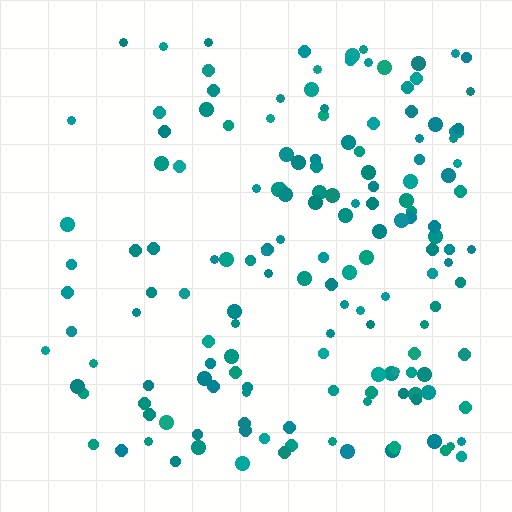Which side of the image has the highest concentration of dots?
The right.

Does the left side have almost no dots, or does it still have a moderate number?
Still a moderate number, just noticeably fewer than the right.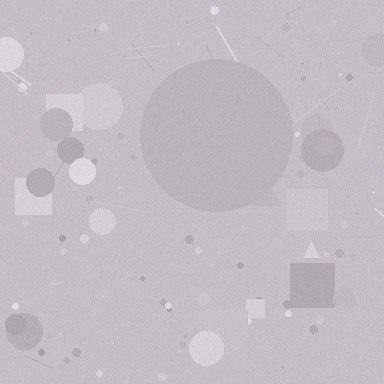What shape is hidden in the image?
A circle is hidden in the image.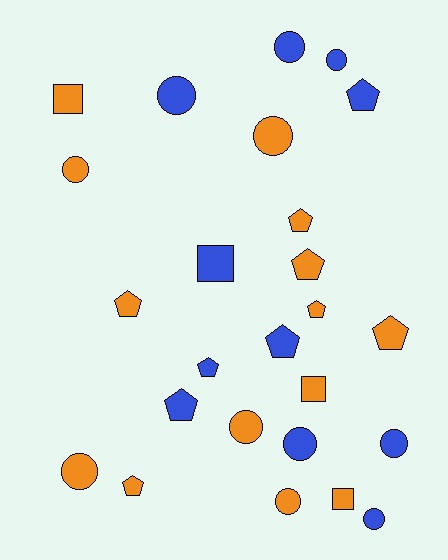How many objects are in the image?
There are 25 objects.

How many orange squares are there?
There are 3 orange squares.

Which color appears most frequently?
Orange, with 14 objects.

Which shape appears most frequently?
Circle, with 11 objects.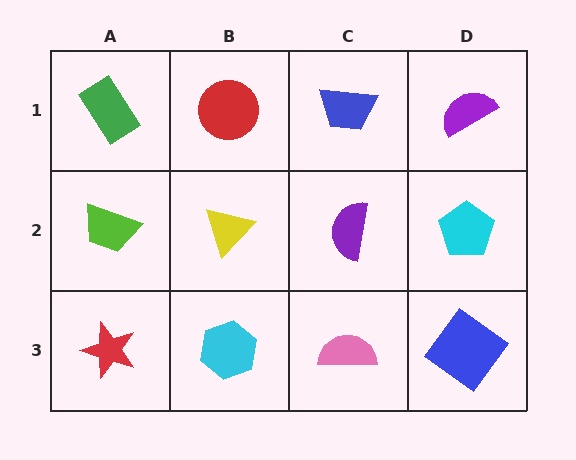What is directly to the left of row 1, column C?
A red circle.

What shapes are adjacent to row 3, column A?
A lime trapezoid (row 2, column A), a cyan hexagon (row 3, column B).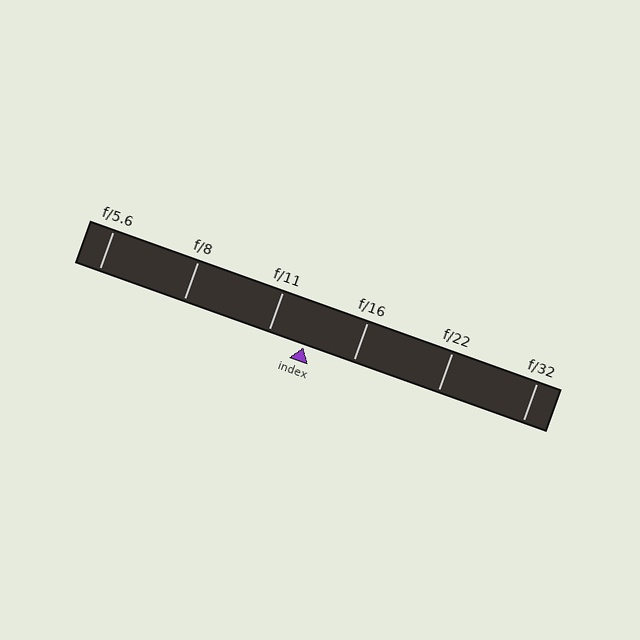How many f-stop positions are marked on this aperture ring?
There are 6 f-stop positions marked.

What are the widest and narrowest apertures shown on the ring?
The widest aperture shown is f/5.6 and the narrowest is f/32.